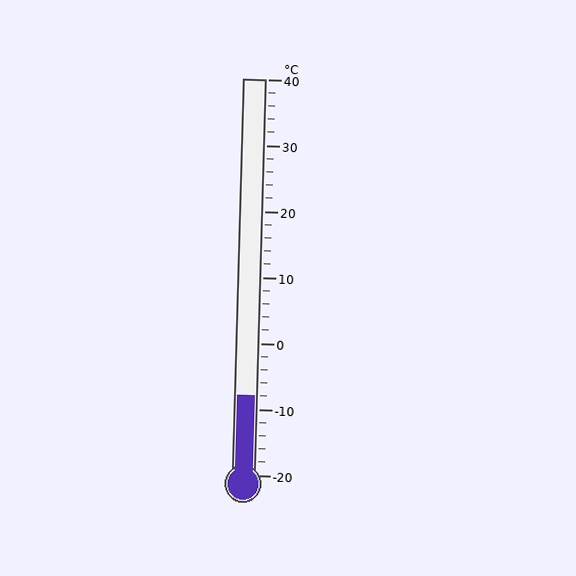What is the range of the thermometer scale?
The thermometer scale ranges from -20°C to 40°C.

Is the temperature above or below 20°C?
The temperature is below 20°C.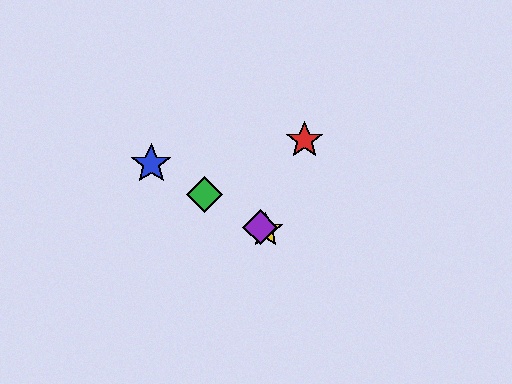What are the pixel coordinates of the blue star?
The blue star is at (151, 164).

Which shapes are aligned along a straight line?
The blue star, the green diamond, the yellow star, the purple diamond are aligned along a straight line.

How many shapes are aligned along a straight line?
4 shapes (the blue star, the green diamond, the yellow star, the purple diamond) are aligned along a straight line.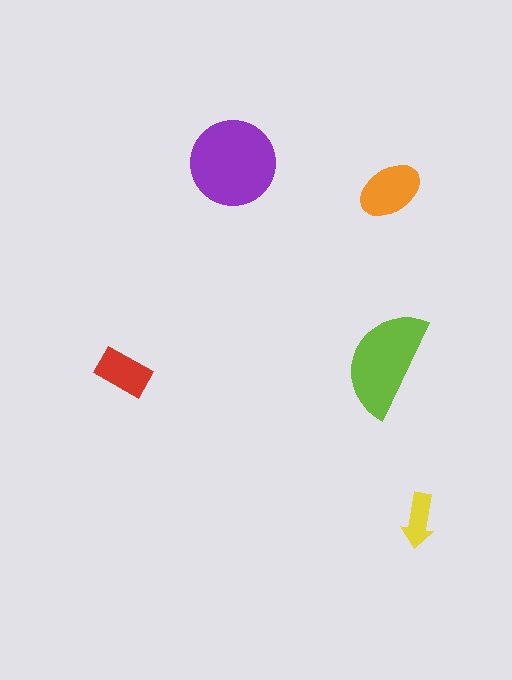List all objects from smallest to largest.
The yellow arrow, the red rectangle, the orange ellipse, the lime semicircle, the purple circle.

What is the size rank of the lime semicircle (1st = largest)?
2nd.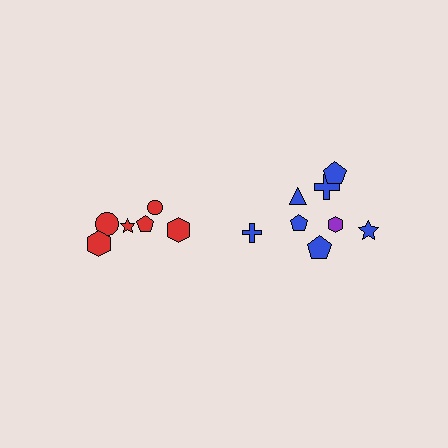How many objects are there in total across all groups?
There are 14 objects.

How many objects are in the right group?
There are 8 objects.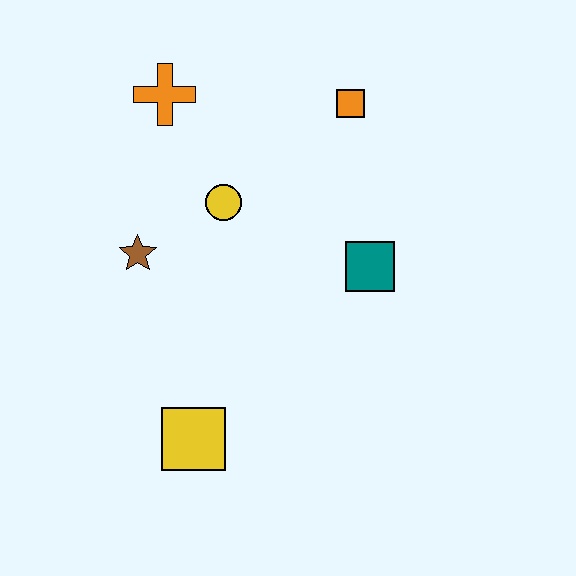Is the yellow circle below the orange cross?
Yes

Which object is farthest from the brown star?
The orange square is farthest from the brown star.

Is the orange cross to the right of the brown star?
Yes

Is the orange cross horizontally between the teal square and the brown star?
Yes